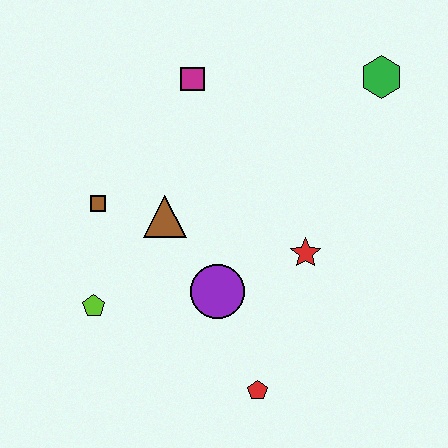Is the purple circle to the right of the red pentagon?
No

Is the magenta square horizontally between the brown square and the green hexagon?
Yes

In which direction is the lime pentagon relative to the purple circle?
The lime pentagon is to the left of the purple circle.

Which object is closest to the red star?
The purple circle is closest to the red star.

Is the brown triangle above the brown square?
No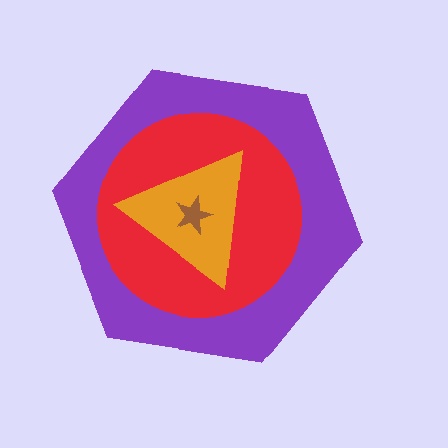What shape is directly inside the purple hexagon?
The red circle.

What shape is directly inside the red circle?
The orange triangle.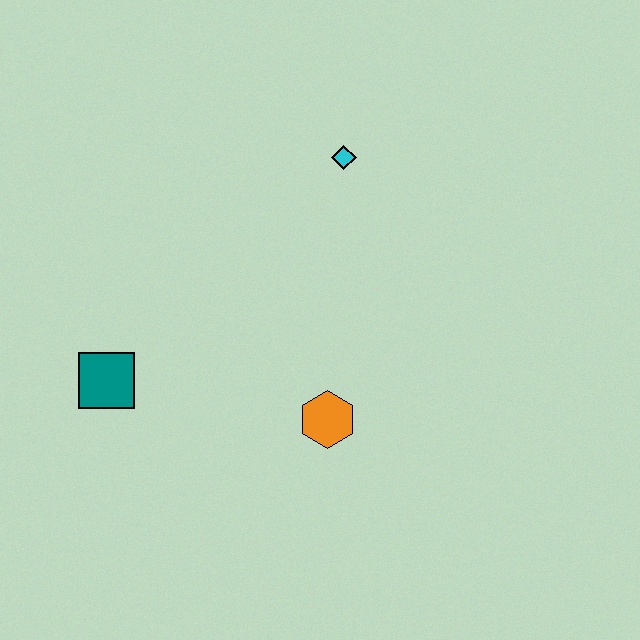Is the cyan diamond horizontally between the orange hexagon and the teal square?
No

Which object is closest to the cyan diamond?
The orange hexagon is closest to the cyan diamond.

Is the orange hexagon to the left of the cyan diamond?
Yes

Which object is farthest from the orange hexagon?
The cyan diamond is farthest from the orange hexagon.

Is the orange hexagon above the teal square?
No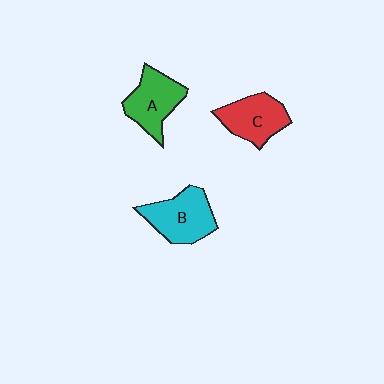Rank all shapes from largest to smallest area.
From largest to smallest: B (cyan), A (green), C (red).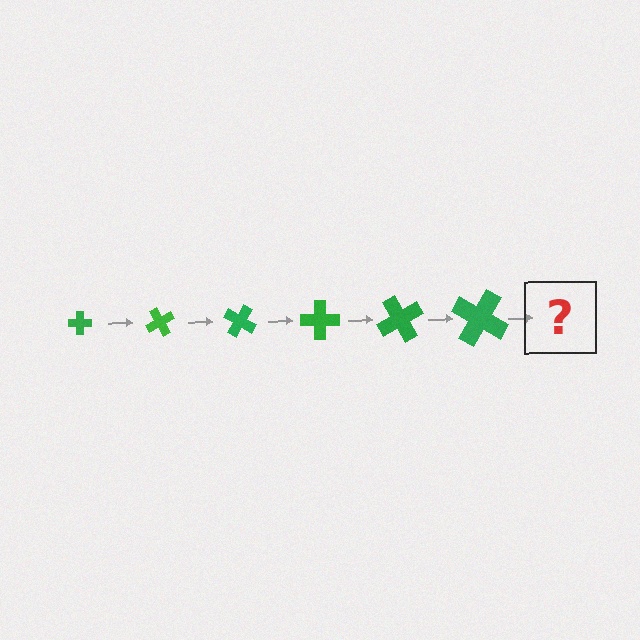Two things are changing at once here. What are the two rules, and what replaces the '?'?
The two rules are that the cross grows larger each step and it rotates 60 degrees each step. The '?' should be a cross, larger than the previous one and rotated 360 degrees from the start.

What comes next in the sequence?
The next element should be a cross, larger than the previous one and rotated 360 degrees from the start.